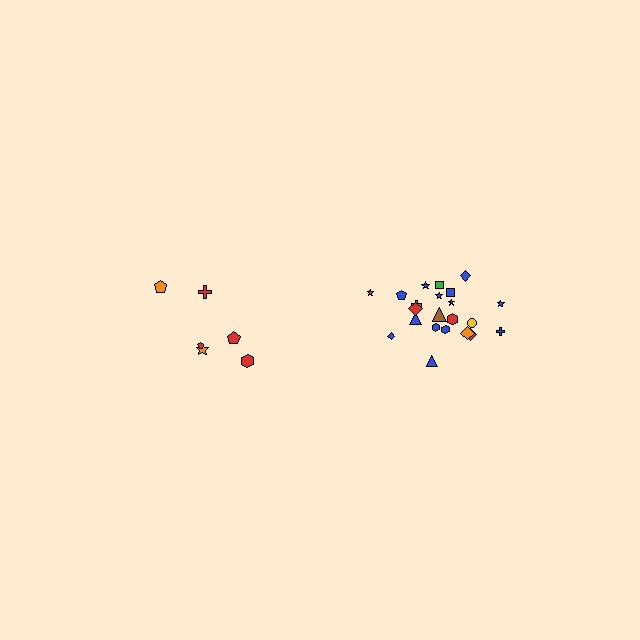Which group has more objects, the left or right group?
The right group.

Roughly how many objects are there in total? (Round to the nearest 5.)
Roughly 30 objects in total.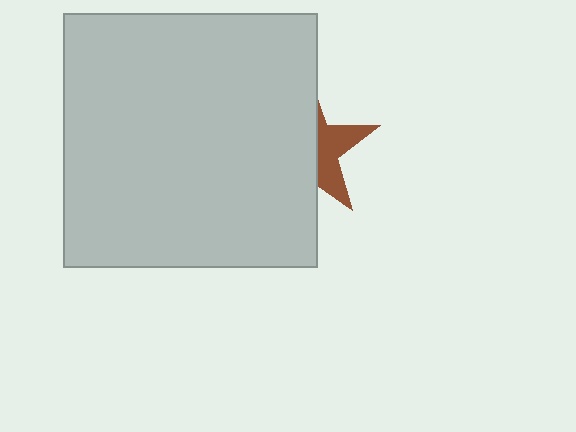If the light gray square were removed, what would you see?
You would see the complete brown star.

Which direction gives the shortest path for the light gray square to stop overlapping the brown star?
Moving left gives the shortest separation.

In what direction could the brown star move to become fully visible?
The brown star could move right. That would shift it out from behind the light gray square entirely.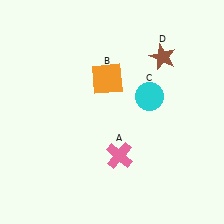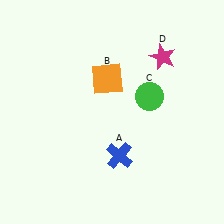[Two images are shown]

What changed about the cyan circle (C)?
In Image 1, C is cyan. In Image 2, it changed to green.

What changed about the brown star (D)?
In Image 1, D is brown. In Image 2, it changed to magenta.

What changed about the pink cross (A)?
In Image 1, A is pink. In Image 2, it changed to blue.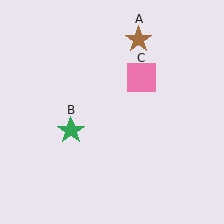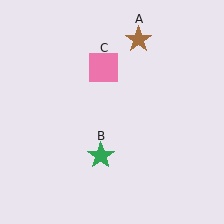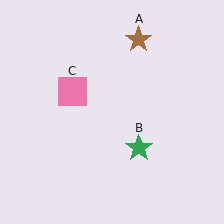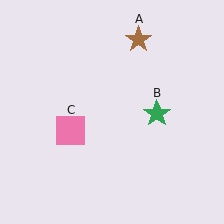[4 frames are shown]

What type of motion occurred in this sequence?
The green star (object B), pink square (object C) rotated counterclockwise around the center of the scene.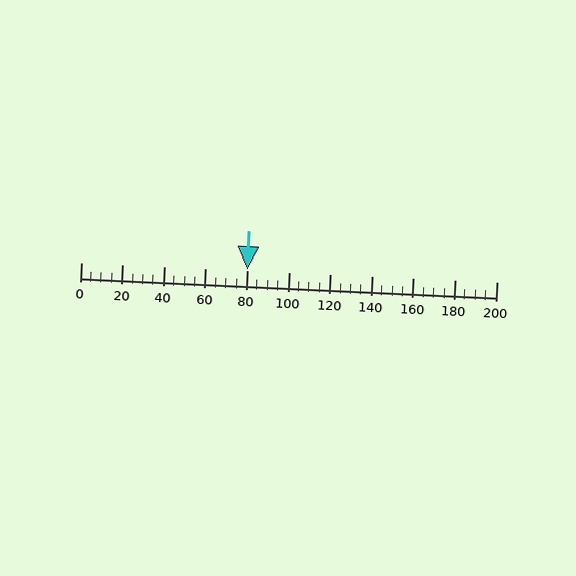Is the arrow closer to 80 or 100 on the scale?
The arrow is closer to 80.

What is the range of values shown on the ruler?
The ruler shows values from 0 to 200.